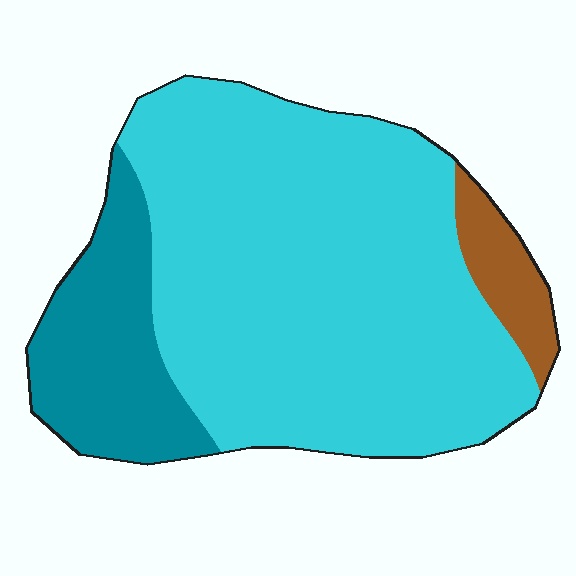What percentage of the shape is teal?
Teal takes up between a sixth and a third of the shape.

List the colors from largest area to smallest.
From largest to smallest: cyan, teal, brown.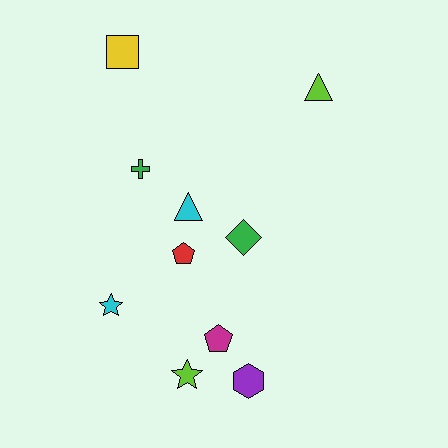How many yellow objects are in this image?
There is 1 yellow object.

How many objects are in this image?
There are 10 objects.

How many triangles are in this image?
There are 2 triangles.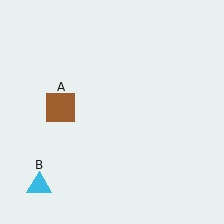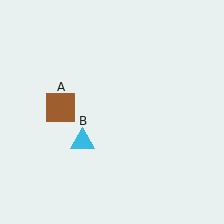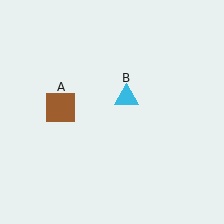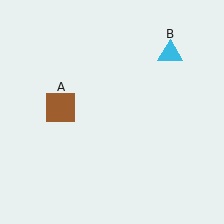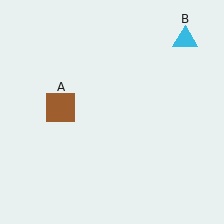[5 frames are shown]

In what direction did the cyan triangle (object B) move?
The cyan triangle (object B) moved up and to the right.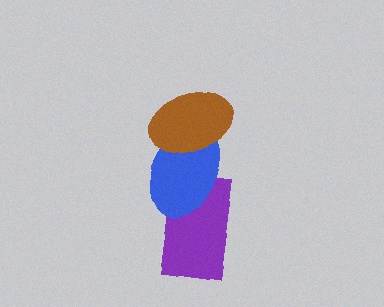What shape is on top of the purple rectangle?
The blue ellipse is on top of the purple rectangle.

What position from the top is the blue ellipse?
The blue ellipse is 2nd from the top.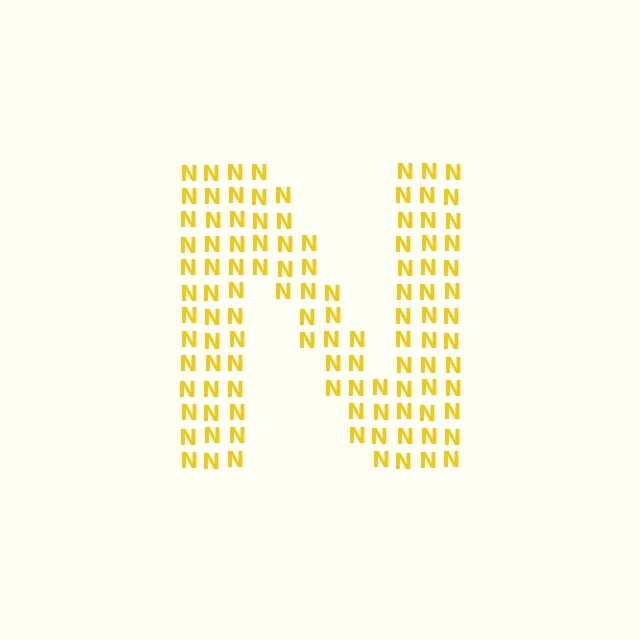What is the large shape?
The large shape is the letter N.